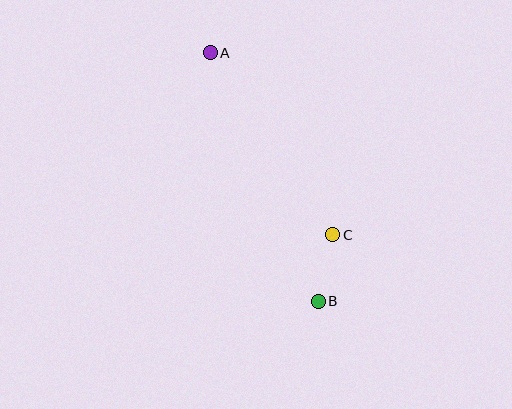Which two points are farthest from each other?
Points A and B are farthest from each other.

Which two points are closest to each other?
Points B and C are closest to each other.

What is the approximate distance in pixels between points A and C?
The distance between A and C is approximately 219 pixels.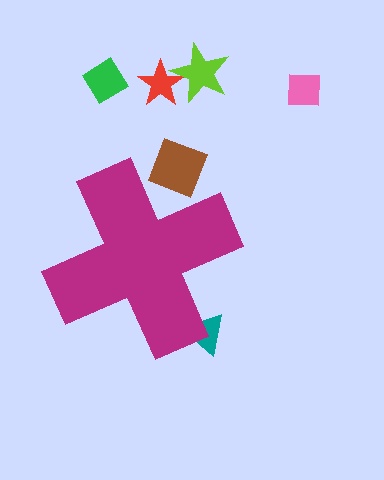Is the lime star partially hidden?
No, the lime star is fully visible.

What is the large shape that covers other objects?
A magenta cross.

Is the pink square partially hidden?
No, the pink square is fully visible.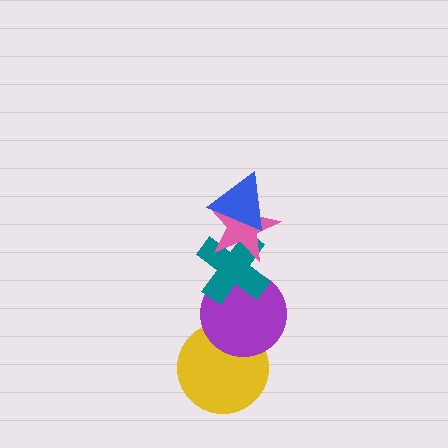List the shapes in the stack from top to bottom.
From top to bottom: the blue triangle, the pink star, the teal cross, the purple circle, the yellow circle.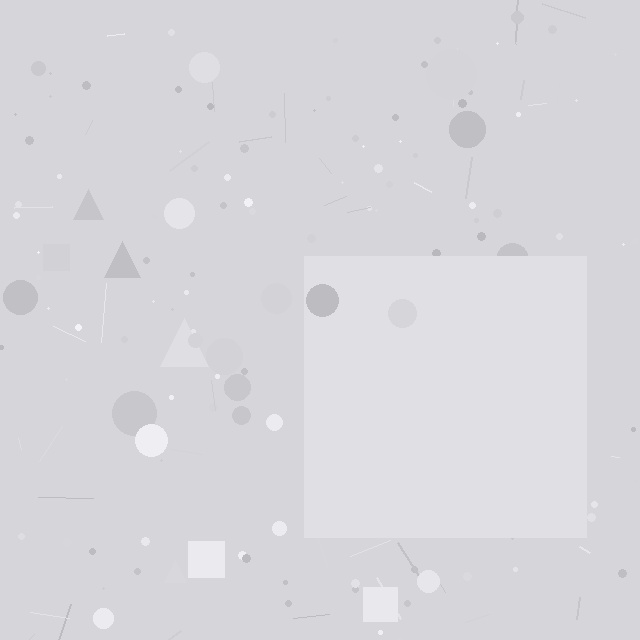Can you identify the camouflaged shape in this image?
The camouflaged shape is a square.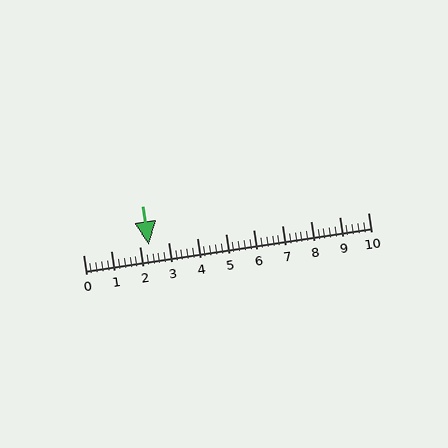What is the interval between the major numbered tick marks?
The major tick marks are spaced 1 units apart.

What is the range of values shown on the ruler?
The ruler shows values from 0 to 10.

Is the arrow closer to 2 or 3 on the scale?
The arrow is closer to 2.